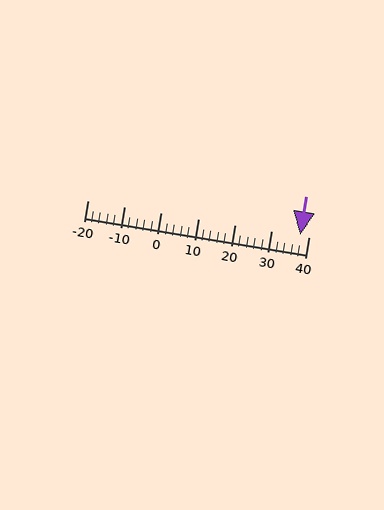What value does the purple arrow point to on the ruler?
The purple arrow points to approximately 38.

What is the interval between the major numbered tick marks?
The major tick marks are spaced 10 units apart.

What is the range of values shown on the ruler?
The ruler shows values from -20 to 40.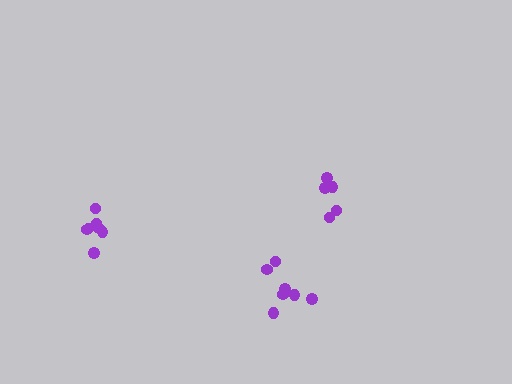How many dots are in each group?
Group 1: 5 dots, Group 2: 7 dots, Group 3: 7 dots (19 total).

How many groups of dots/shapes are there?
There are 3 groups.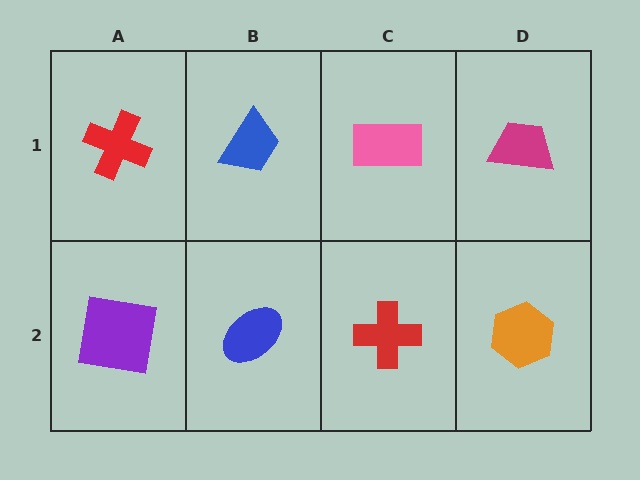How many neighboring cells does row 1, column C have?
3.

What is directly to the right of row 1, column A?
A blue trapezoid.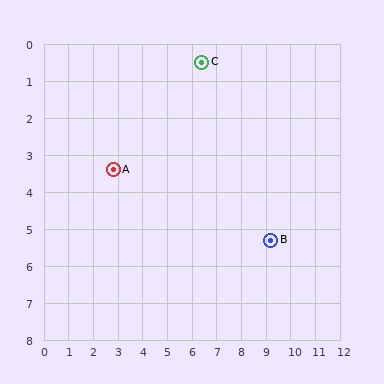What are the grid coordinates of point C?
Point C is at approximately (6.4, 0.5).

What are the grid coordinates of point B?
Point B is at approximately (9.2, 5.3).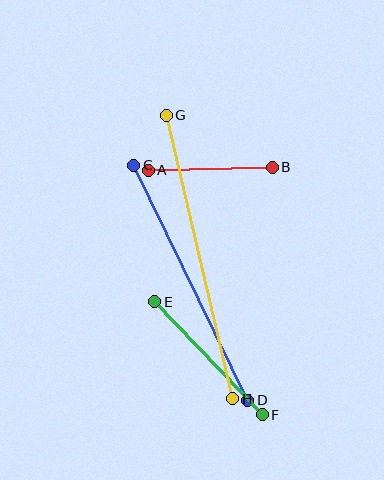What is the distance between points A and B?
The distance is approximately 124 pixels.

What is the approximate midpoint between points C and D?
The midpoint is at approximately (191, 283) pixels.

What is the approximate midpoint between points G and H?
The midpoint is at approximately (199, 257) pixels.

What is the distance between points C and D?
The distance is approximately 261 pixels.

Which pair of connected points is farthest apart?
Points G and H are farthest apart.